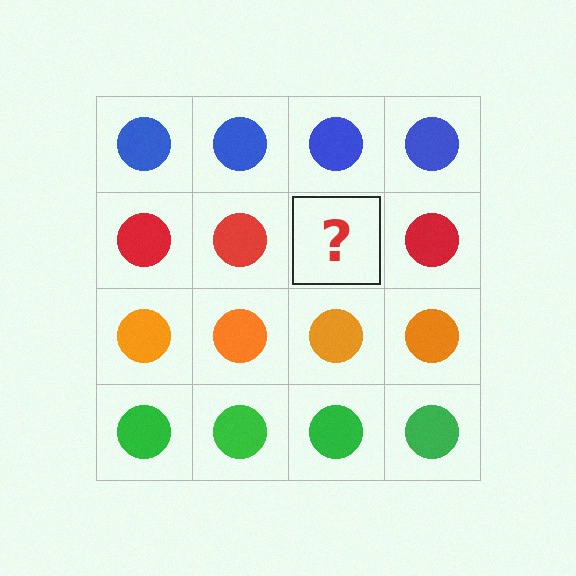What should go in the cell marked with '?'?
The missing cell should contain a red circle.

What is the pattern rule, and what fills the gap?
The rule is that each row has a consistent color. The gap should be filled with a red circle.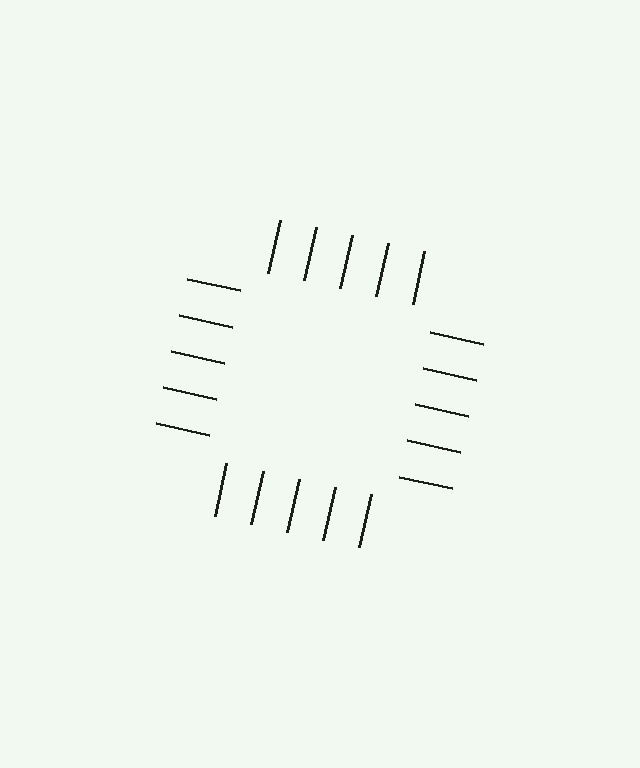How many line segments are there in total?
20 — 5 along each of the 4 edges.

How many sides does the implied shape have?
4 sides — the line-ends trace a square.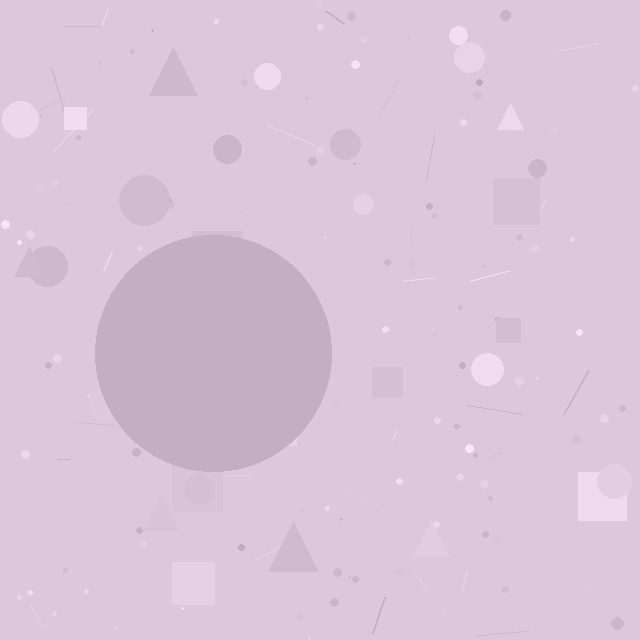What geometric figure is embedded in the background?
A circle is embedded in the background.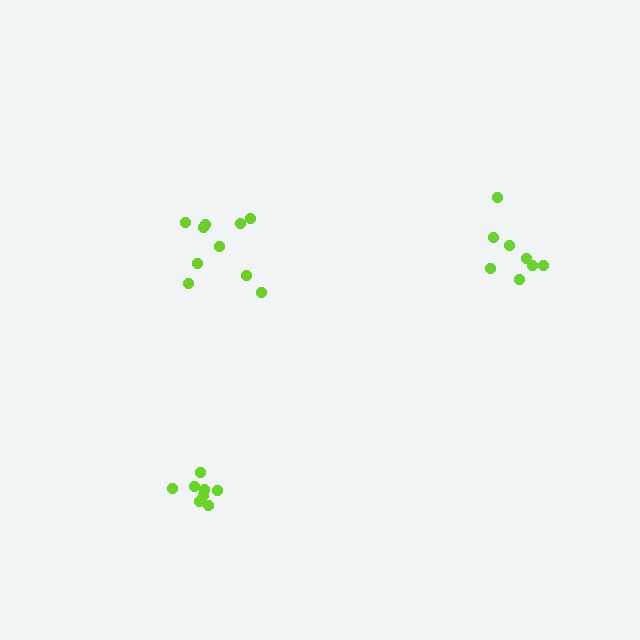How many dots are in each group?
Group 1: 8 dots, Group 2: 10 dots, Group 3: 8 dots (26 total).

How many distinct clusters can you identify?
There are 3 distinct clusters.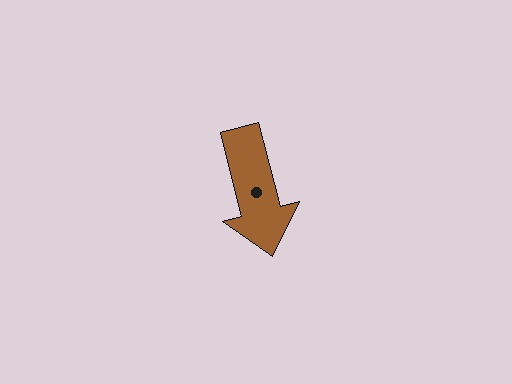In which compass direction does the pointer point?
South.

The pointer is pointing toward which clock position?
Roughly 6 o'clock.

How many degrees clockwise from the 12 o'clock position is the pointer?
Approximately 166 degrees.